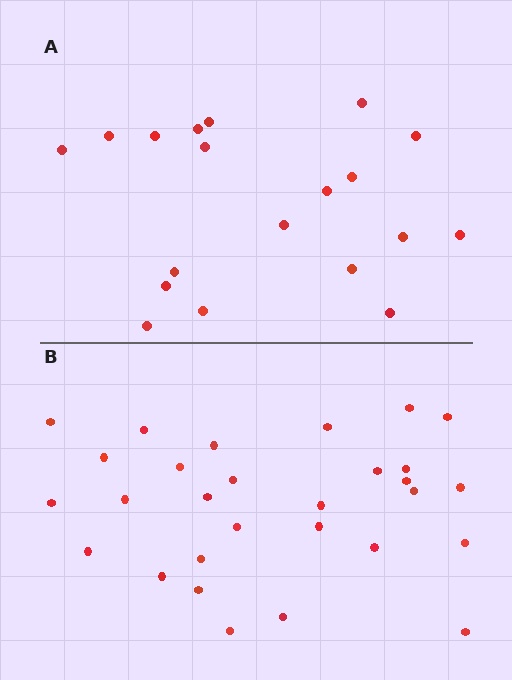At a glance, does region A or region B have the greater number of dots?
Region B (the bottom region) has more dots.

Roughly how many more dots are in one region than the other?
Region B has roughly 10 or so more dots than region A.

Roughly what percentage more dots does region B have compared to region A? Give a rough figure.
About 55% more.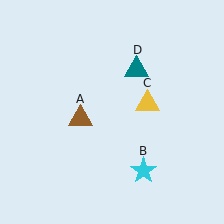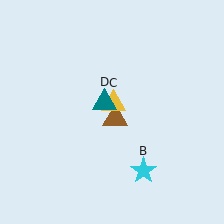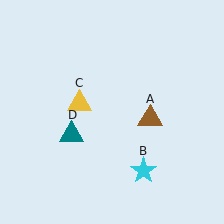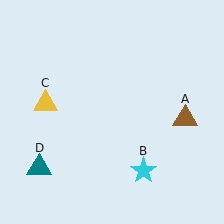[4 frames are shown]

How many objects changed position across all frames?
3 objects changed position: brown triangle (object A), yellow triangle (object C), teal triangle (object D).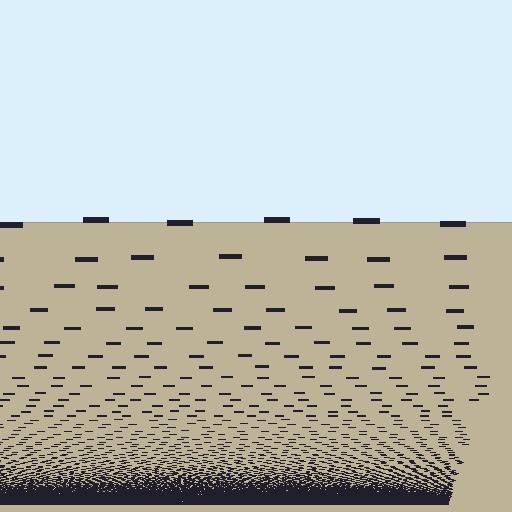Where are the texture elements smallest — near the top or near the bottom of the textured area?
Near the bottom.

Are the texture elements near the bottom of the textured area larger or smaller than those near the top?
Smaller. The gradient is inverted — elements near the bottom are smaller and denser.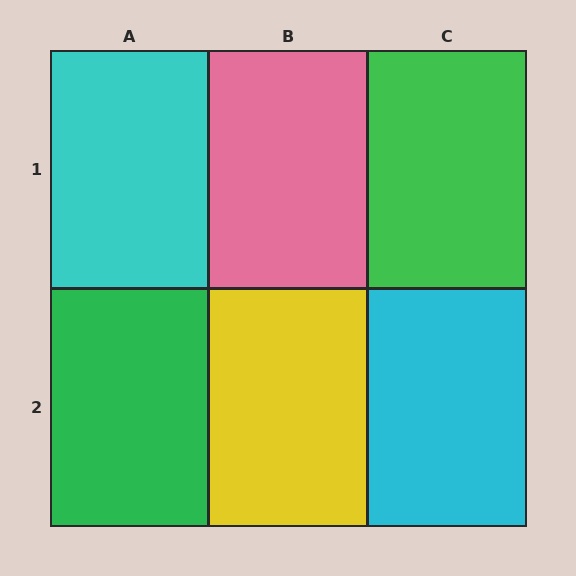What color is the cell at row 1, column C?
Green.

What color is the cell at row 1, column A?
Cyan.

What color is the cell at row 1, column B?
Pink.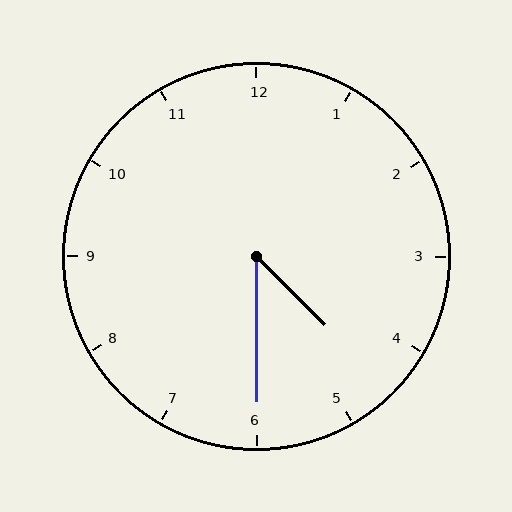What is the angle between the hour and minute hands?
Approximately 45 degrees.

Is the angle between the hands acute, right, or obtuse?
It is acute.